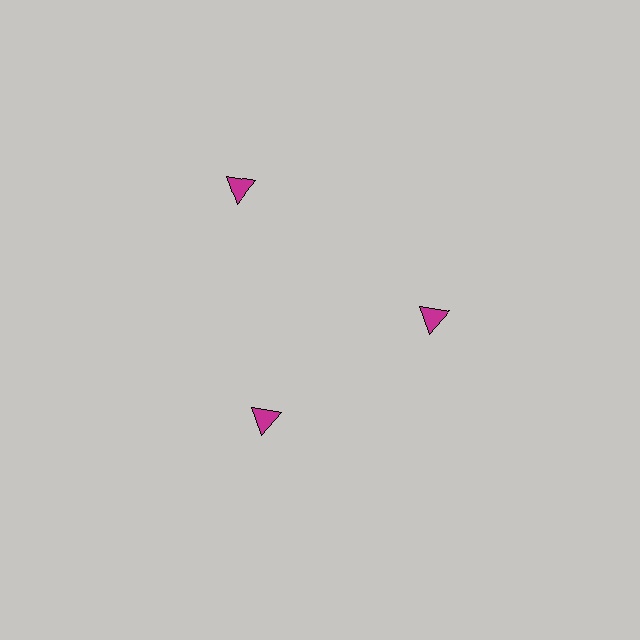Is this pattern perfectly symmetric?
No. The 3 magenta triangles are arranged in a ring, but one element near the 11 o'clock position is pushed outward from the center, breaking the 3-fold rotational symmetry.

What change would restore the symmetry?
The symmetry would be restored by moving it inward, back onto the ring so that all 3 triangles sit at equal angles and equal distance from the center.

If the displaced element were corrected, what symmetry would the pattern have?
It would have 3-fold rotational symmetry — the pattern would map onto itself every 120 degrees.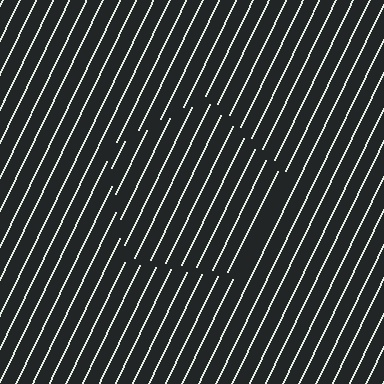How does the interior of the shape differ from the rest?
The interior of the shape contains the same grating, shifted by half a period — the contour is defined by the phase discontinuity where line-ends from the inner and outer gratings abut.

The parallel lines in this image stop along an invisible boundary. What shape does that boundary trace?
An illusory pentagon. The interior of the shape contains the same grating, shifted by half a period — the contour is defined by the phase discontinuity where line-ends from the inner and outer gratings abut.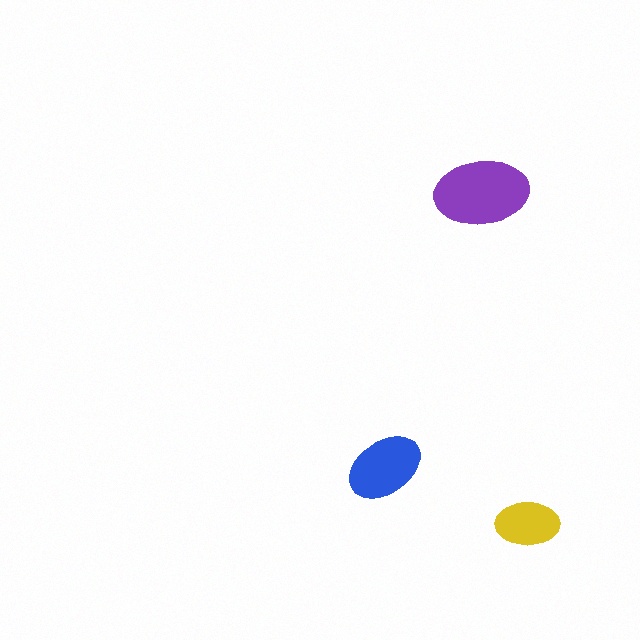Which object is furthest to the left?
The blue ellipse is leftmost.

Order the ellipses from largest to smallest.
the purple one, the blue one, the yellow one.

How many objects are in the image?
There are 3 objects in the image.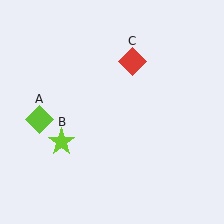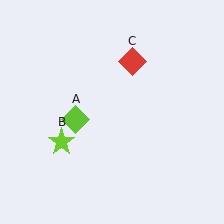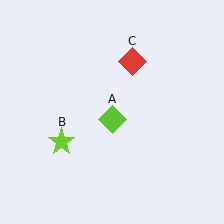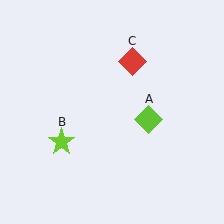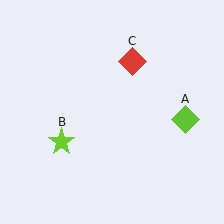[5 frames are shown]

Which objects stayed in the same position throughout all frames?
Lime star (object B) and red diamond (object C) remained stationary.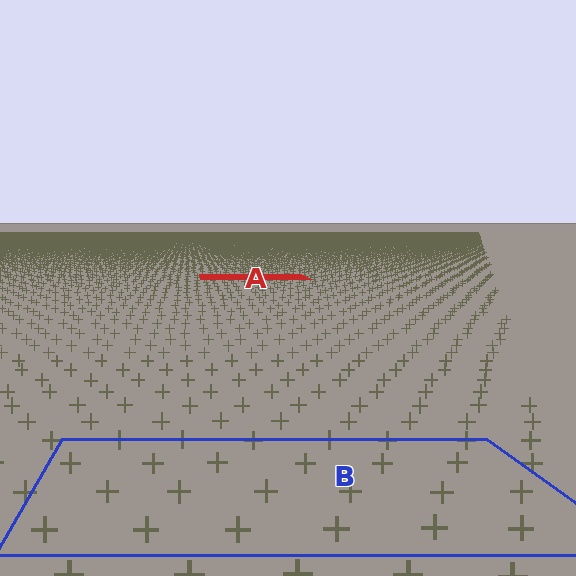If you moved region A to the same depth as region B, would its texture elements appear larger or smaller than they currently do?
They would appear larger. At a closer depth, the same texture elements are projected at a bigger on-screen size.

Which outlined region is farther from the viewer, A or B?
Region A is farther from the viewer — the texture elements inside it appear smaller and more densely packed.